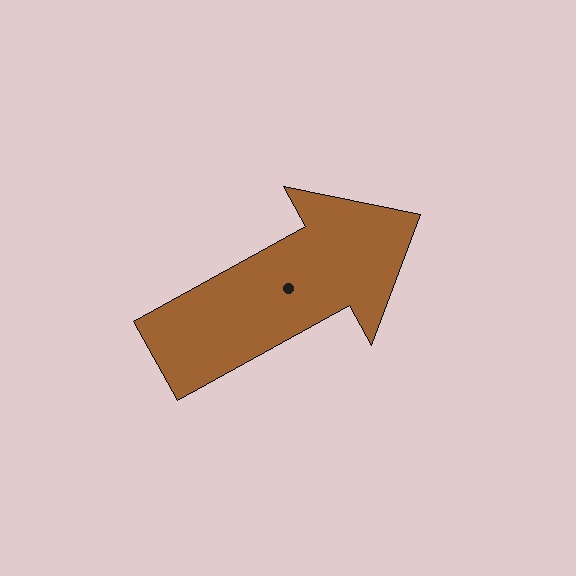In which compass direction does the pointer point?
Northeast.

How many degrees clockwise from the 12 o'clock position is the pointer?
Approximately 61 degrees.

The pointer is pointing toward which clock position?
Roughly 2 o'clock.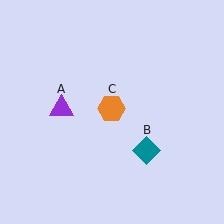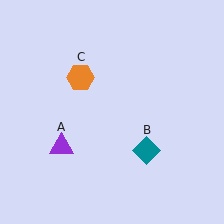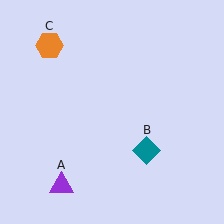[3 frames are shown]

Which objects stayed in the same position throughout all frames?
Teal diamond (object B) remained stationary.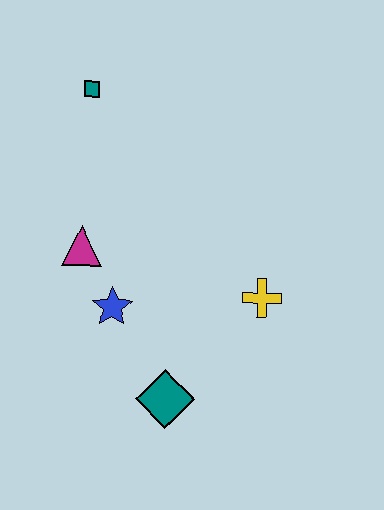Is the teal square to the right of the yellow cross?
No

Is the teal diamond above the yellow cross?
No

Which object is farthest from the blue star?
The teal square is farthest from the blue star.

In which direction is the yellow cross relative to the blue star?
The yellow cross is to the right of the blue star.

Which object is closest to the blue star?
The magenta triangle is closest to the blue star.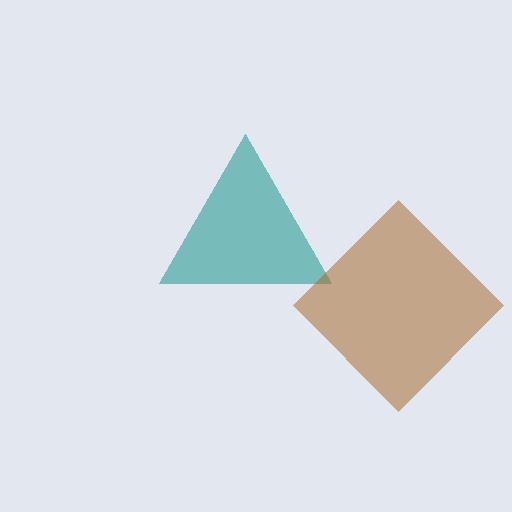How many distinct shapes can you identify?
There are 2 distinct shapes: a teal triangle, a brown diamond.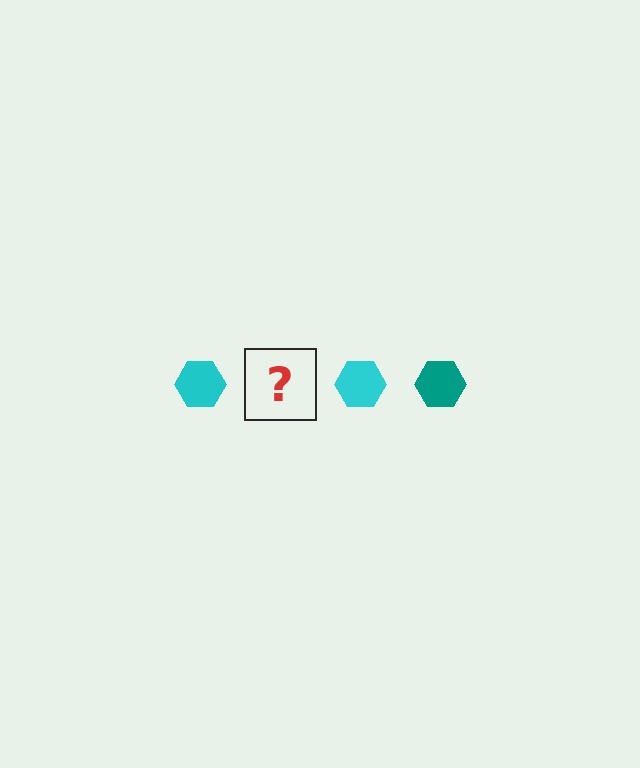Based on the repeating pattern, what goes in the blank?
The blank should be a teal hexagon.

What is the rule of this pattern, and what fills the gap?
The rule is that the pattern cycles through cyan, teal hexagons. The gap should be filled with a teal hexagon.